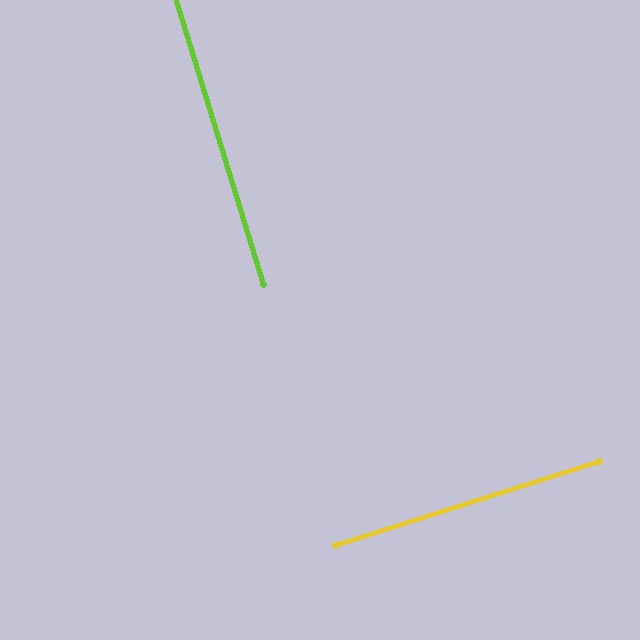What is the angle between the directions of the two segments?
Approximately 90 degrees.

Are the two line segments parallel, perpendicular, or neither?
Perpendicular — they meet at approximately 90°.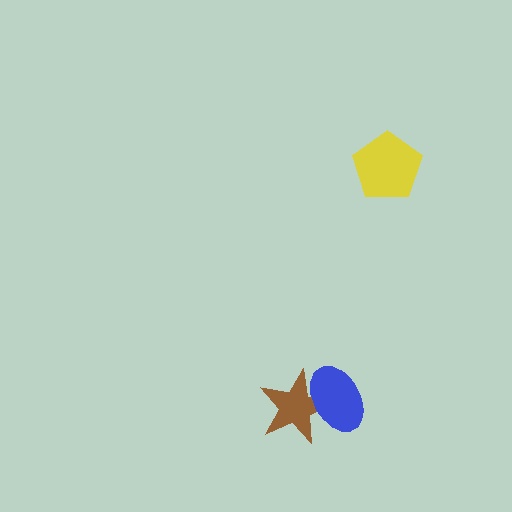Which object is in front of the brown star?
The blue ellipse is in front of the brown star.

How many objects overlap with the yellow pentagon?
0 objects overlap with the yellow pentagon.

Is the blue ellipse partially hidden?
No, no other shape covers it.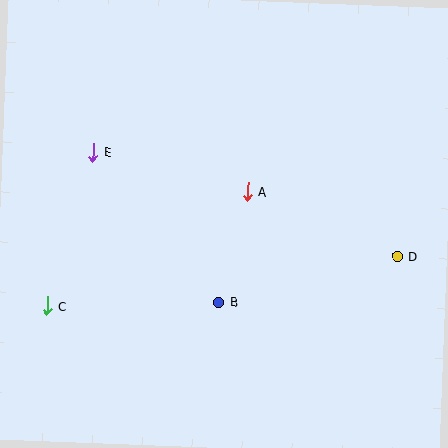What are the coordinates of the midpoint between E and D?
The midpoint between E and D is at (245, 204).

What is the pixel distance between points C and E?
The distance between C and E is 161 pixels.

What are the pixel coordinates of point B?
Point B is at (219, 302).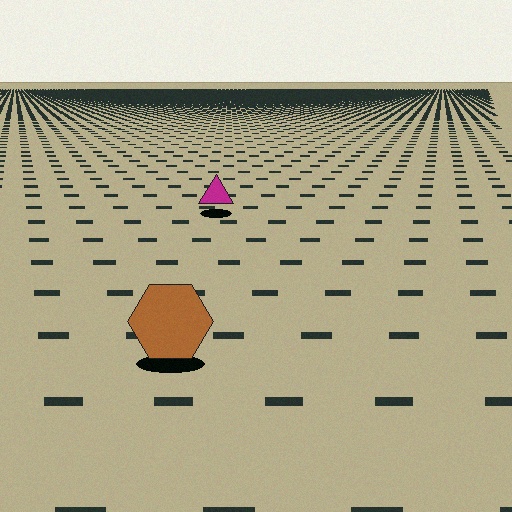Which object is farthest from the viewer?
The magenta triangle is farthest from the viewer. It appears smaller and the ground texture around it is denser.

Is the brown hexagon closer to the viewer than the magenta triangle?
Yes. The brown hexagon is closer — you can tell from the texture gradient: the ground texture is coarser near it.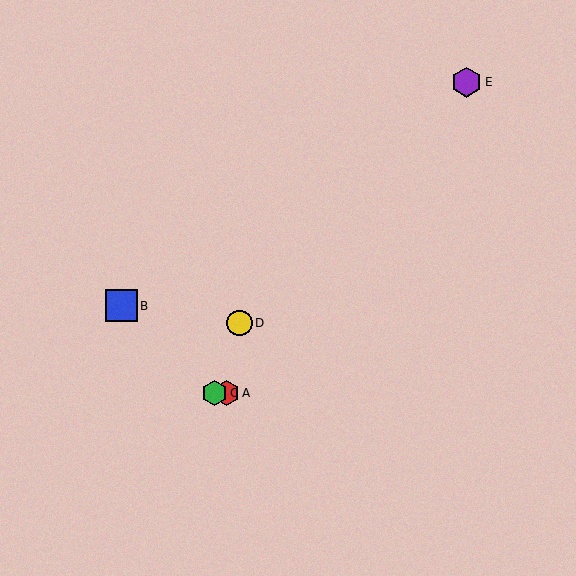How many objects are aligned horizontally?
2 objects (A, C) are aligned horizontally.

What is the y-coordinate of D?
Object D is at y≈323.